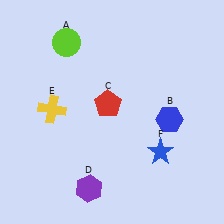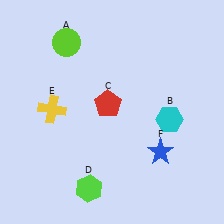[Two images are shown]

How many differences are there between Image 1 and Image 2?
There are 2 differences between the two images.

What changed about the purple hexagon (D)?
In Image 1, D is purple. In Image 2, it changed to lime.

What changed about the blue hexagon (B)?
In Image 1, B is blue. In Image 2, it changed to cyan.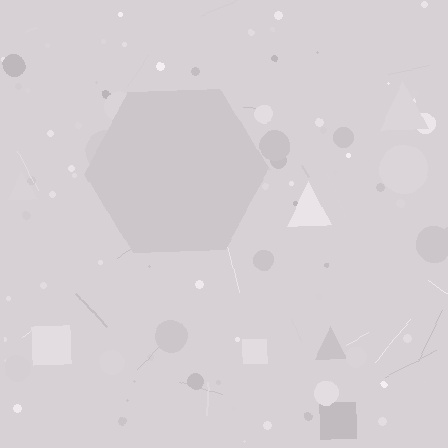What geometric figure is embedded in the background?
A hexagon is embedded in the background.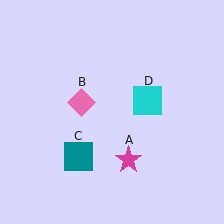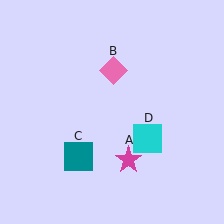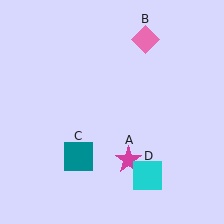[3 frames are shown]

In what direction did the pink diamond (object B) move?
The pink diamond (object B) moved up and to the right.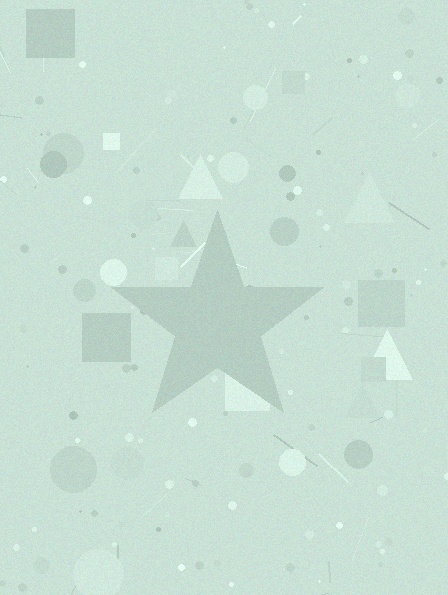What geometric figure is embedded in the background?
A star is embedded in the background.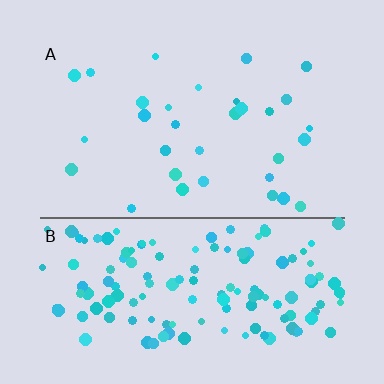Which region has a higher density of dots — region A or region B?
B (the bottom).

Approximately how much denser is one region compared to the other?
Approximately 4.8× — region B over region A.